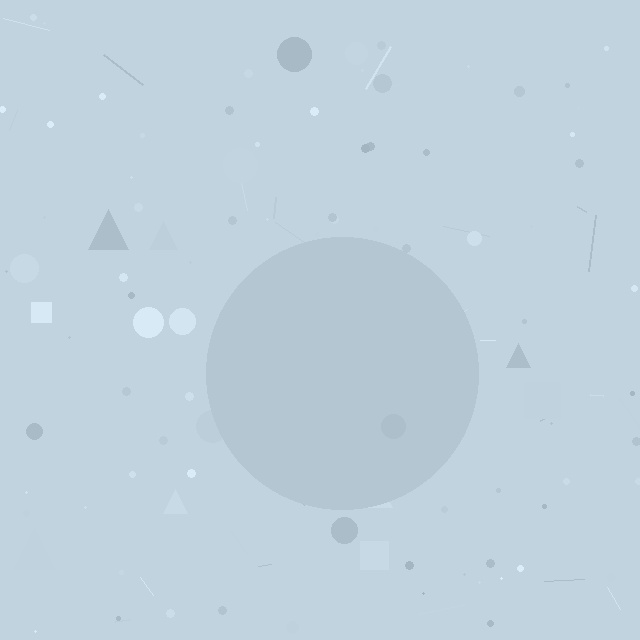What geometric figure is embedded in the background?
A circle is embedded in the background.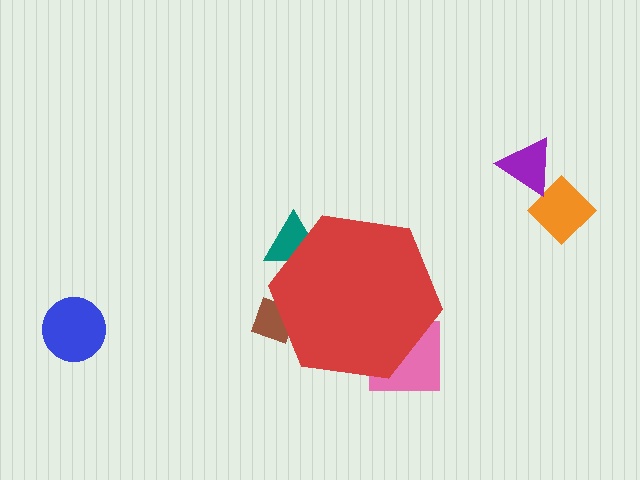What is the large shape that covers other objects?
A red hexagon.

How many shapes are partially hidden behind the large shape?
3 shapes are partially hidden.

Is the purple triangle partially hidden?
No, the purple triangle is fully visible.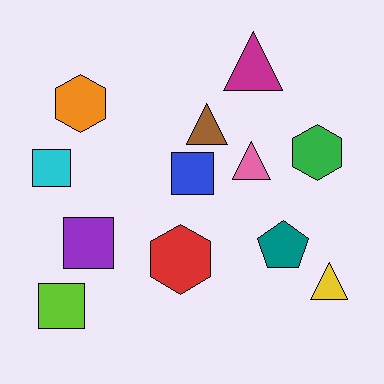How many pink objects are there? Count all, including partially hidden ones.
There is 1 pink object.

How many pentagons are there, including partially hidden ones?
There is 1 pentagon.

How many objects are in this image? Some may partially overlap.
There are 12 objects.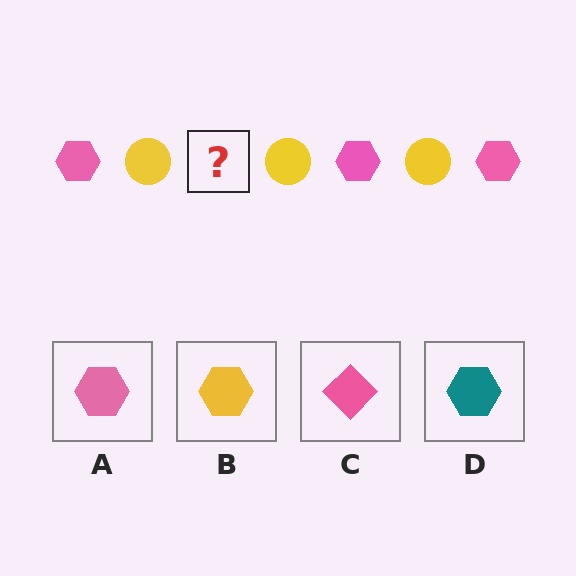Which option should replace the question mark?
Option A.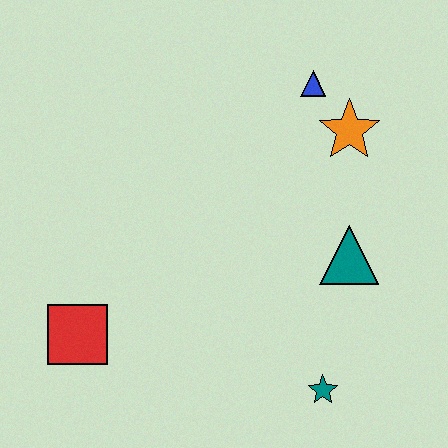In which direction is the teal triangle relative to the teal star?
The teal triangle is above the teal star.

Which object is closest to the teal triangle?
The orange star is closest to the teal triangle.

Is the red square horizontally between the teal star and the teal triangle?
No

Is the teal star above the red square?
No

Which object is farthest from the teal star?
The blue triangle is farthest from the teal star.